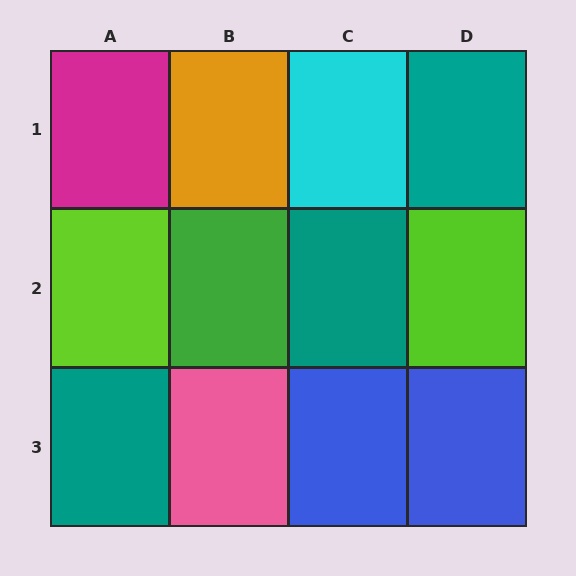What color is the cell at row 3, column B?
Pink.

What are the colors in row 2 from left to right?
Lime, green, teal, lime.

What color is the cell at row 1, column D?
Teal.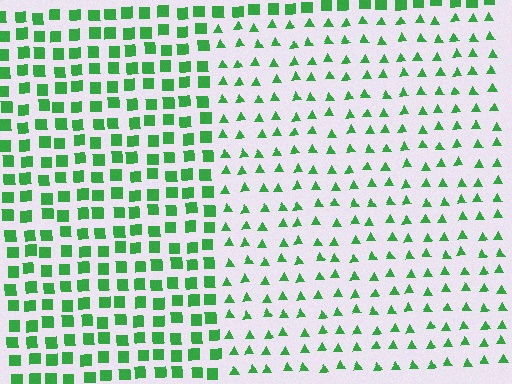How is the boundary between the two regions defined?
The boundary is defined by a change in element shape: triangles inside vs. squares outside. All elements share the same color and spacing.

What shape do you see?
I see a rectangle.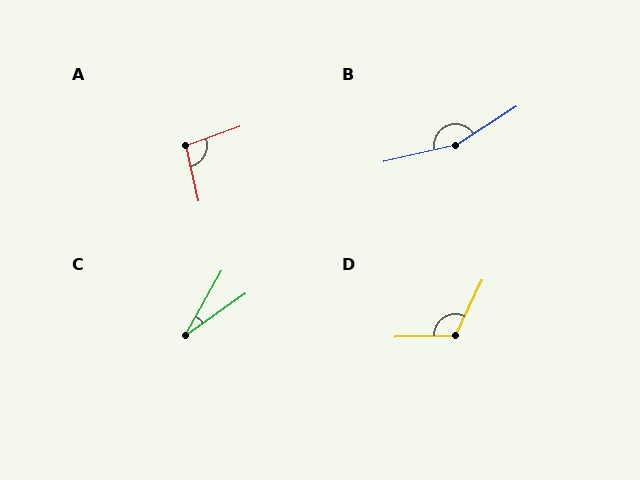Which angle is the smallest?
C, at approximately 26 degrees.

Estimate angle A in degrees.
Approximately 97 degrees.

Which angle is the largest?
B, at approximately 160 degrees.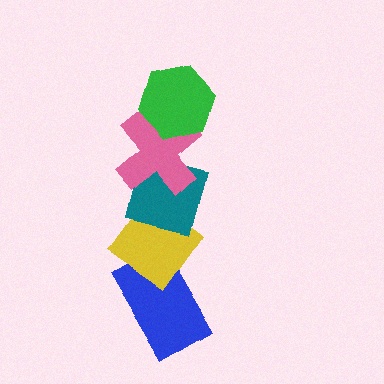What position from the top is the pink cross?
The pink cross is 2nd from the top.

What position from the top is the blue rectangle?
The blue rectangle is 5th from the top.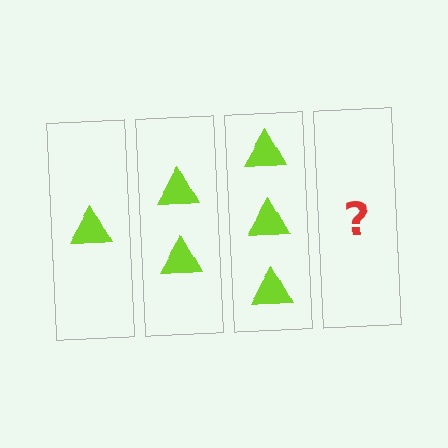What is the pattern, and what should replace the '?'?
The pattern is that each step adds one more triangle. The '?' should be 4 triangles.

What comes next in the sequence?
The next element should be 4 triangles.